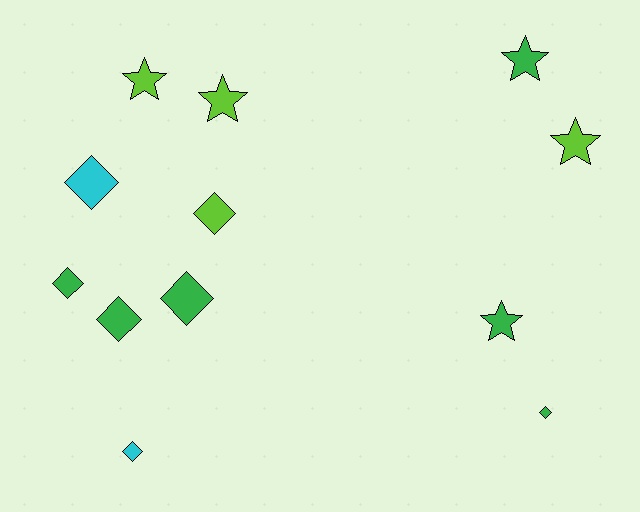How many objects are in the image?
There are 12 objects.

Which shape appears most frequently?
Diamond, with 7 objects.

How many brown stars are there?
There are no brown stars.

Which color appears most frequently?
Green, with 6 objects.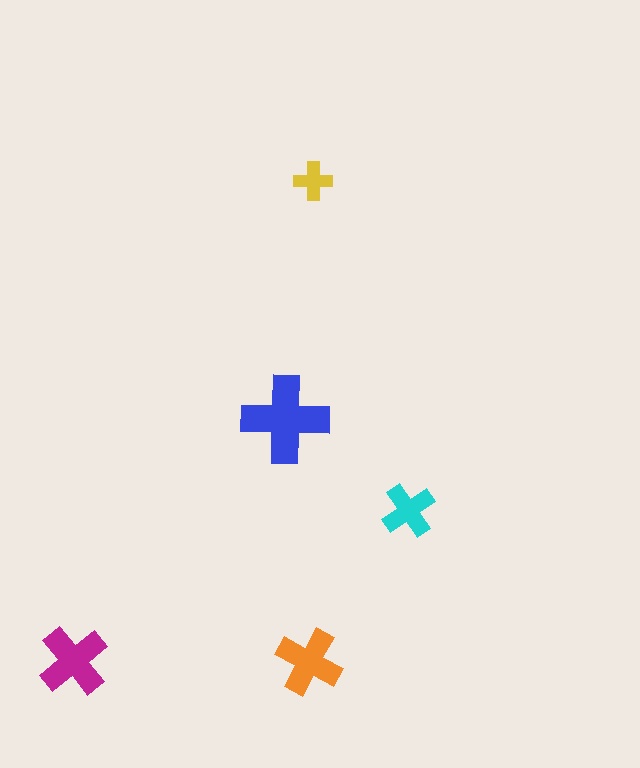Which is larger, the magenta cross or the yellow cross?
The magenta one.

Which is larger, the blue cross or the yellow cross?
The blue one.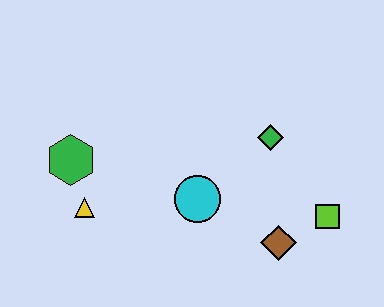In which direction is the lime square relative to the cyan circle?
The lime square is to the right of the cyan circle.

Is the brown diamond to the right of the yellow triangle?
Yes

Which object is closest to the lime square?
The brown diamond is closest to the lime square.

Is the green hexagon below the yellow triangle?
No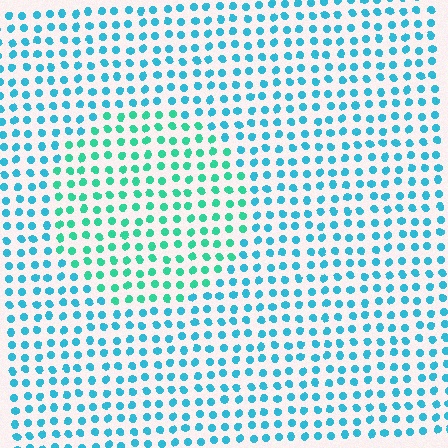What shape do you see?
I see a circle.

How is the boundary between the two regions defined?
The boundary is defined purely by a slight shift in hue (about 32 degrees). Spacing, size, and orientation are identical on both sides.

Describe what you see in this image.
The image is filled with small cyan elements in a uniform arrangement. A circle-shaped region is visible where the elements are tinted to a slightly different hue, forming a subtle color boundary.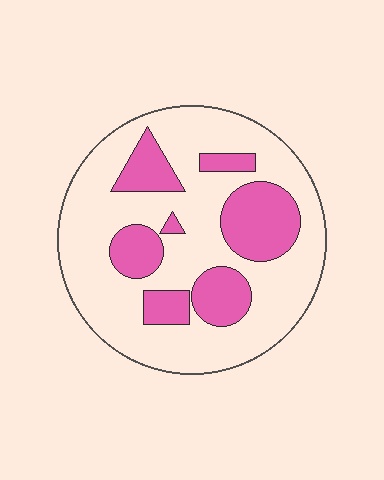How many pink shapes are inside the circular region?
7.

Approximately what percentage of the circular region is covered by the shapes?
Approximately 30%.